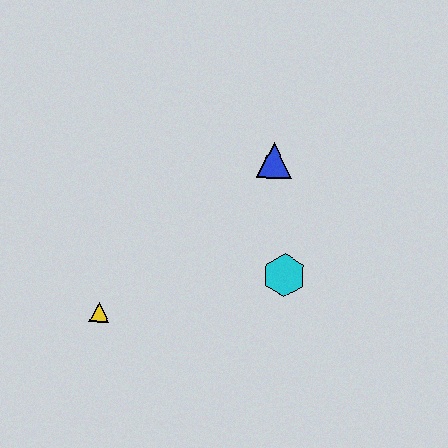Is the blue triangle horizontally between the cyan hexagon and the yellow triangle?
Yes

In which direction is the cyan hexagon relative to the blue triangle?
The cyan hexagon is below the blue triangle.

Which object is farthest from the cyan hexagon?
The yellow triangle is farthest from the cyan hexagon.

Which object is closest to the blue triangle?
The cyan hexagon is closest to the blue triangle.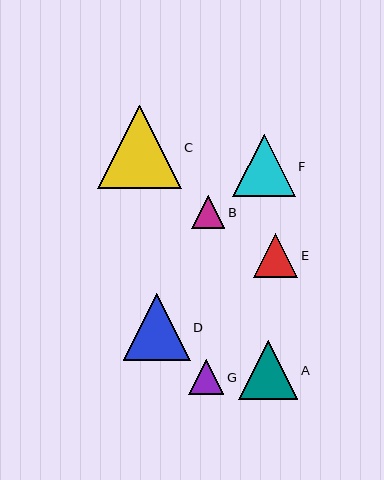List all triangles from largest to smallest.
From largest to smallest: C, D, F, A, E, G, B.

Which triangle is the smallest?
Triangle B is the smallest with a size of approximately 33 pixels.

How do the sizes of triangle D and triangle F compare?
Triangle D and triangle F are approximately the same size.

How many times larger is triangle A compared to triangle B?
Triangle A is approximately 1.8 times the size of triangle B.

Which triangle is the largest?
Triangle C is the largest with a size of approximately 83 pixels.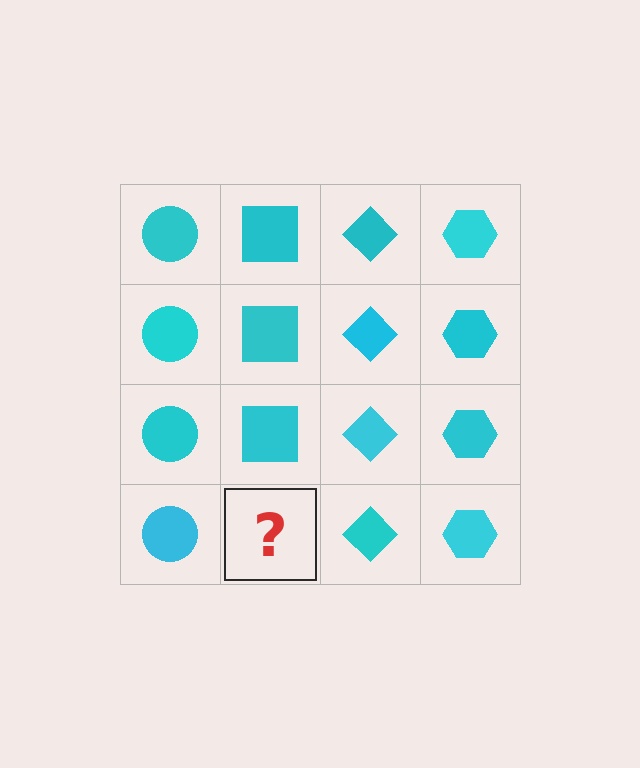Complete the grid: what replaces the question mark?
The question mark should be replaced with a cyan square.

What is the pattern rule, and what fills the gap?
The rule is that each column has a consistent shape. The gap should be filled with a cyan square.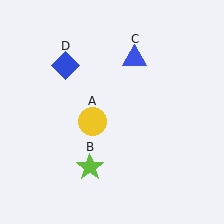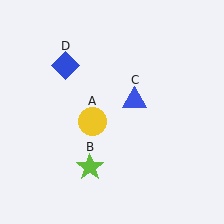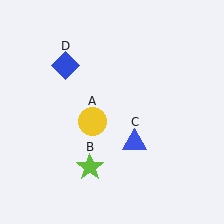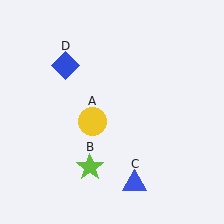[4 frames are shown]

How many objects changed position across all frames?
1 object changed position: blue triangle (object C).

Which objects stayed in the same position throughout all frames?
Yellow circle (object A) and lime star (object B) and blue diamond (object D) remained stationary.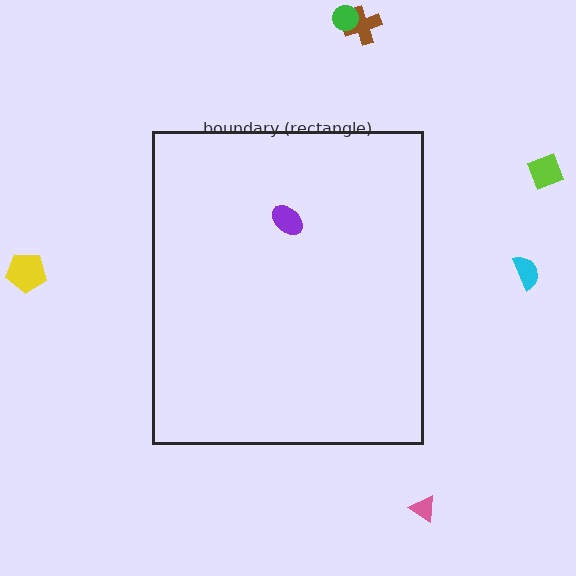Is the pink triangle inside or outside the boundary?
Outside.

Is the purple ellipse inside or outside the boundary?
Inside.